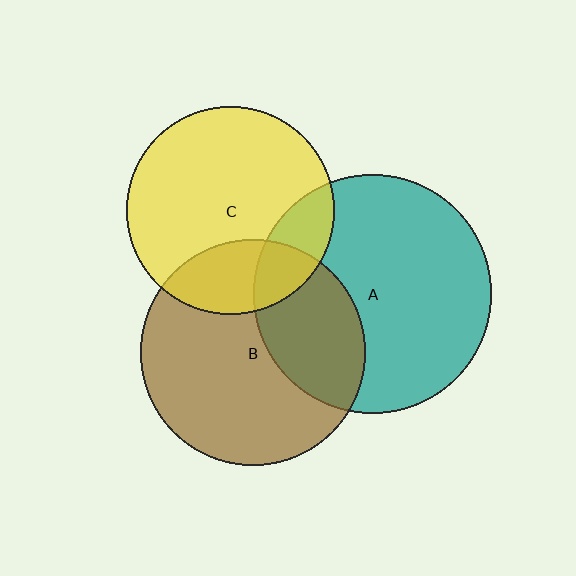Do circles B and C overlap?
Yes.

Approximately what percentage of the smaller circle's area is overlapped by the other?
Approximately 25%.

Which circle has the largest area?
Circle A (teal).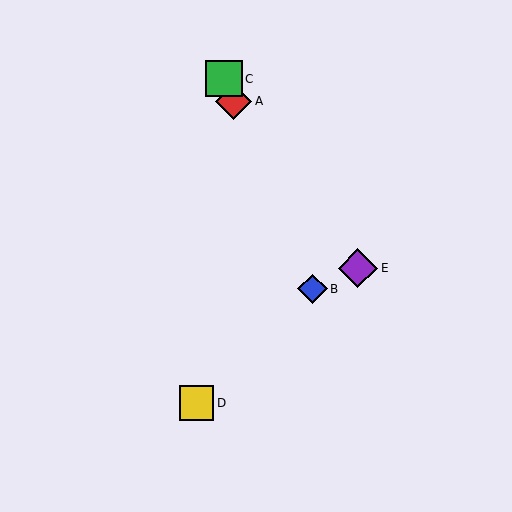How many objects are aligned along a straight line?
3 objects (A, B, C) are aligned along a straight line.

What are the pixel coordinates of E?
Object E is at (358, 268).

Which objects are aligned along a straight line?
Objects A, B, C are aligned along a straight line.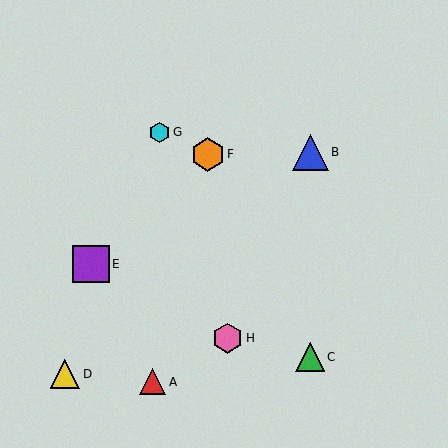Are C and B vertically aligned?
Yes, both are at x≈310.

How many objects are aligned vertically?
2 objects (B, C) are aligned vertically.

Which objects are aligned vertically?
Objects B, C are aligned vertically.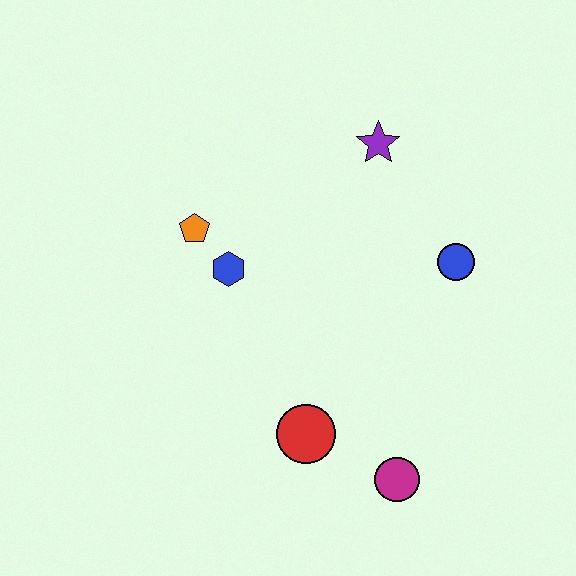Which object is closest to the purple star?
The blue circle is closest to the purple star.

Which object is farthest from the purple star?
The magenta circle is farthest from the purple star.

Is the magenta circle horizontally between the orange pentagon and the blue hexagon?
No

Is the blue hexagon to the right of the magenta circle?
No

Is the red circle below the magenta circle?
No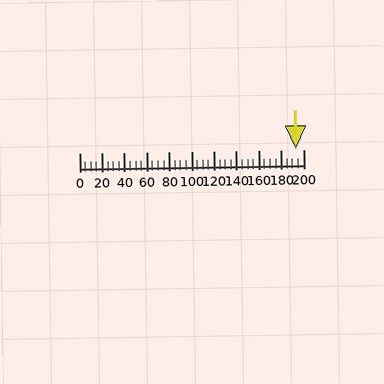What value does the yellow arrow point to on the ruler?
The yellow arrow points to approximately 193.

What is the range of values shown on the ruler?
The ruler shows values from 0 to 200.